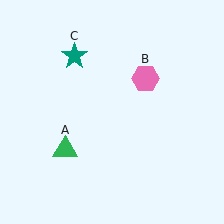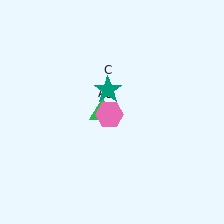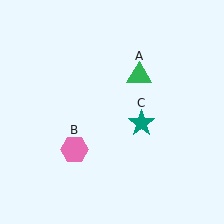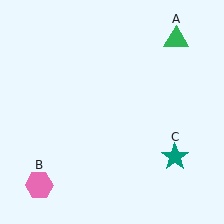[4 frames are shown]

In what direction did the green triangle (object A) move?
The green triangle (object A) moved up and to the right.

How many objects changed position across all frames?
3 objects changed position: green triangle (object A), pink hexagon (object B), teal star (object C).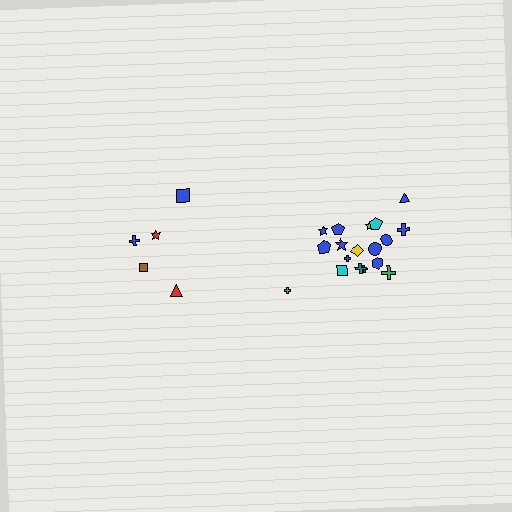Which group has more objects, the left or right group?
The right group.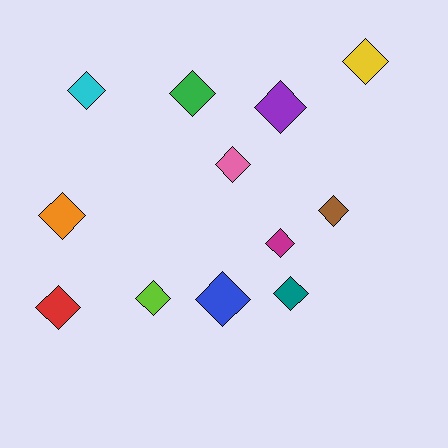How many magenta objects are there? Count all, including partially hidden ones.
There is 1 magenta object.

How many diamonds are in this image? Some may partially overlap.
There are 12 diamonds.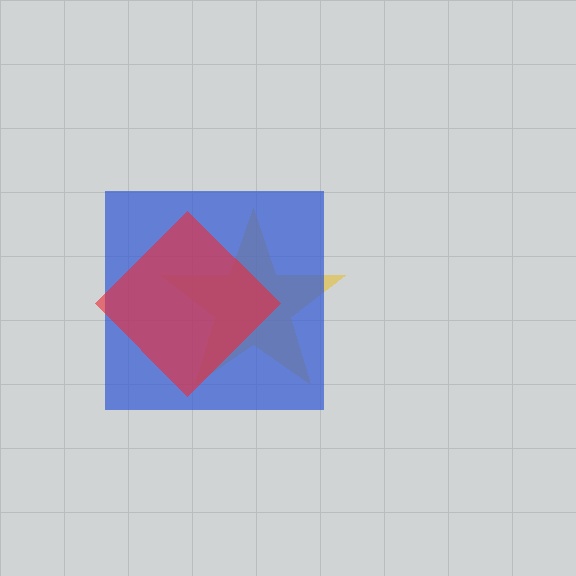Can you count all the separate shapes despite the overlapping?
Yes, there are 3 separate shapes.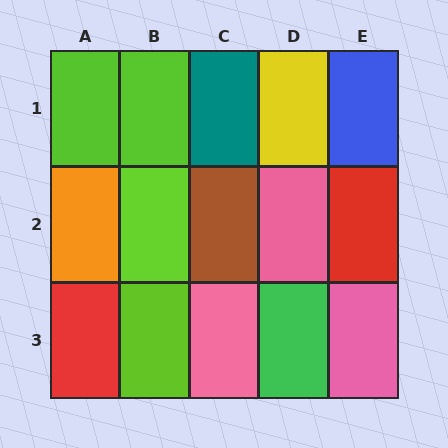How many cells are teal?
1 cell is teal.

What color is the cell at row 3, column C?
Pink.